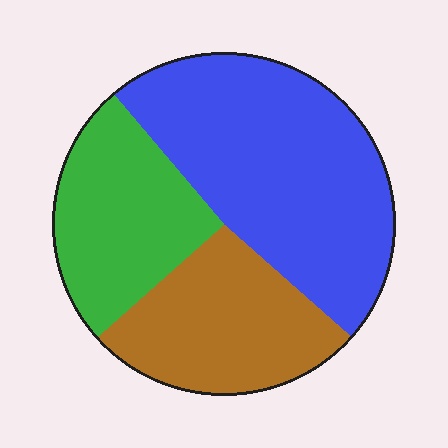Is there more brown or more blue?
Blue.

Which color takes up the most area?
Blue, at roughly 50%.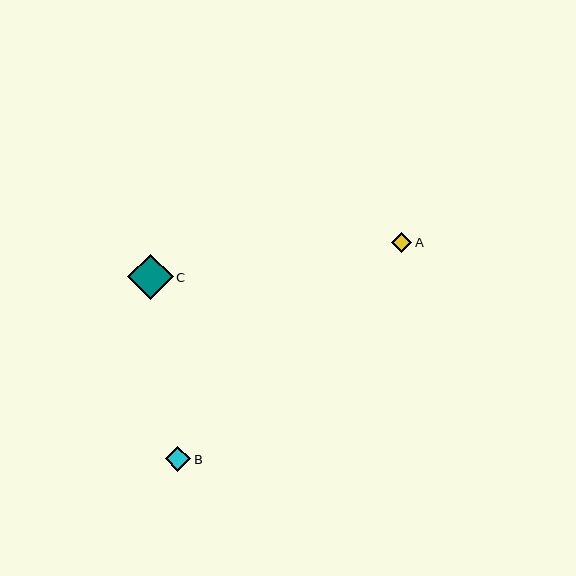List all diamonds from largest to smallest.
From largest to smallest: C, B, A.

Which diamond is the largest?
Diamond C is the largest with a size of approximately 45 pixels.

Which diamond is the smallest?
Diamond A is the smallest with a size of approximately 20 pixels.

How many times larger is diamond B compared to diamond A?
Diamond B is approximately 1.3 times the size of diamond A.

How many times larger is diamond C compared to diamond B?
Diamond C is approximately 1.8 times the size of diamond B.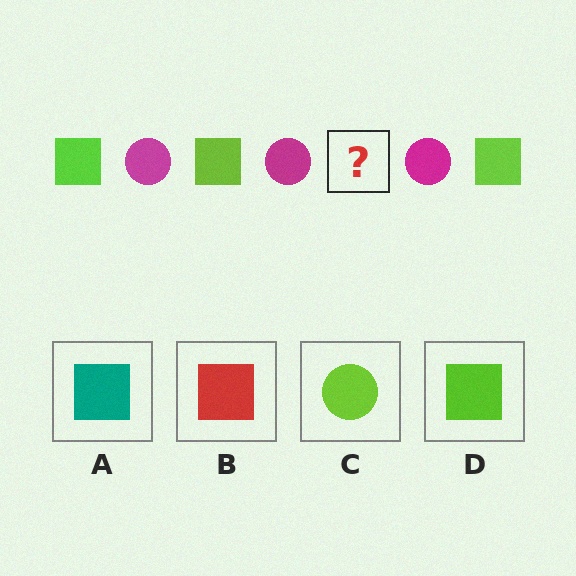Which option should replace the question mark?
Option D.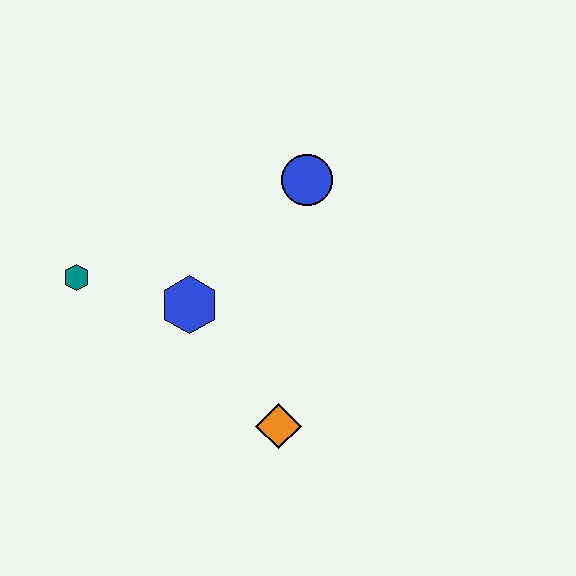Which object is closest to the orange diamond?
The blue hexagon is closest to the orange diamond.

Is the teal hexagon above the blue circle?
No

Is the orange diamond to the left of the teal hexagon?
No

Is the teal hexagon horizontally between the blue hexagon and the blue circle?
No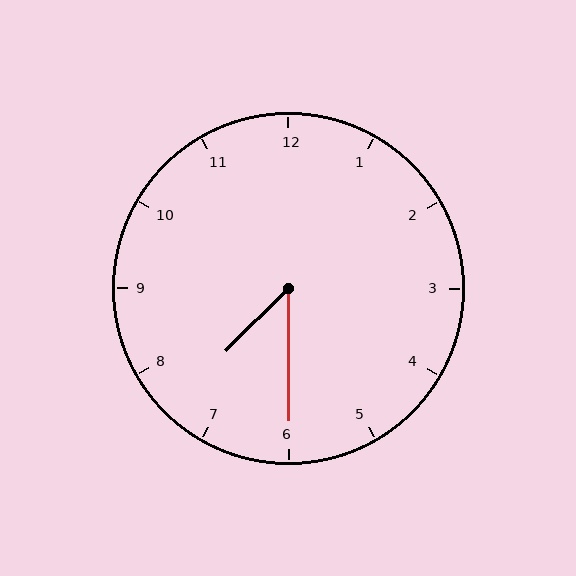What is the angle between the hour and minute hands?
Approximately 45 degrees.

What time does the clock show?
7:30.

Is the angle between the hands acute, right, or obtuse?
It is acute.